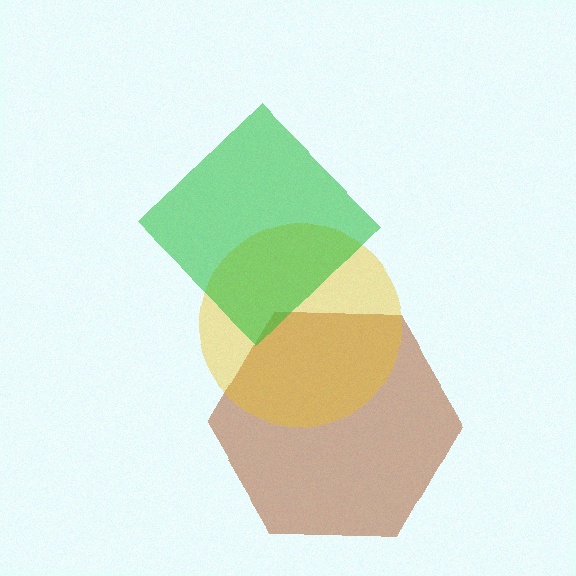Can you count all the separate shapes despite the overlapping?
Yes, there are 3 separate shapes.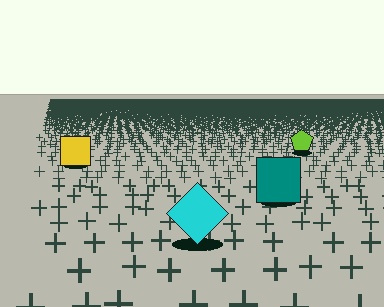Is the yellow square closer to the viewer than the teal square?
No. The teal square is closer — you can tell from the texture gradient: the ground texture is coarser near it.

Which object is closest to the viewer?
The cyan diamond is closest. The texture marks near it are larger and more spread out.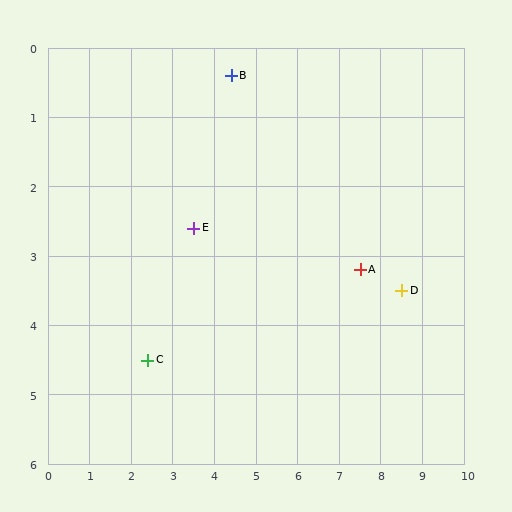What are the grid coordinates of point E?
Point E is at approximately (3.5, 2.6).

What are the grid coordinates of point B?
Point B is at approximately (4.4, 0.4).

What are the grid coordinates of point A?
Point A is at approximately (7.5, 3.2).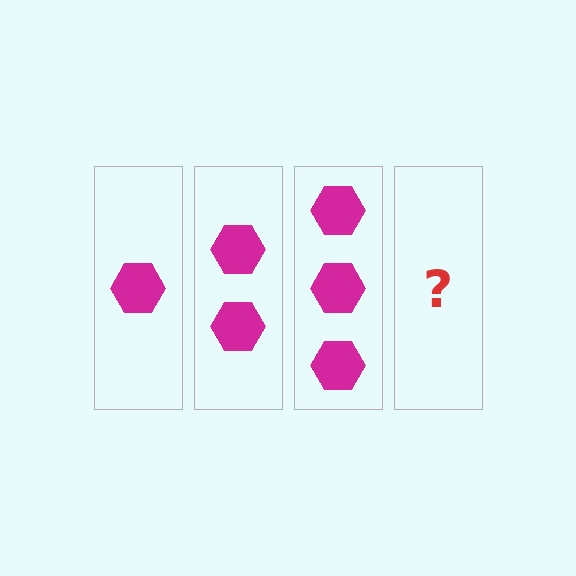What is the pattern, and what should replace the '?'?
The pattern is that each step adds one more hexagon. The '?' should be 4 hexagons.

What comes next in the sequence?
The next element should be 4 hexagons.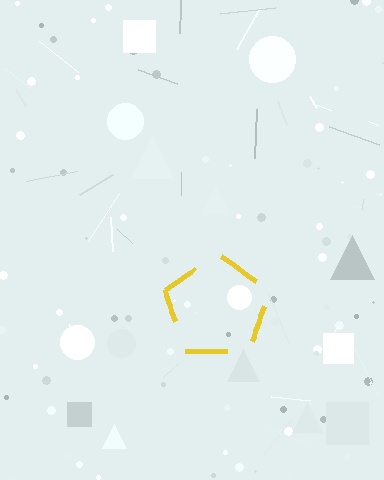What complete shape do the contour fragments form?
The contour fragments form a pentagon.